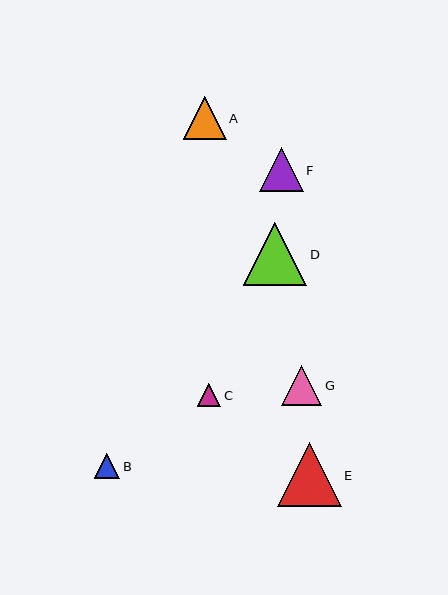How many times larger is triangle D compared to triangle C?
Triangle D is approximately 2.7 times the size of triangle C.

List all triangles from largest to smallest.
From largest to smallest: E, D, F, A, G, B, C.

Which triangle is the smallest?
Triangle C is the smallest with a size of approximately 23 pixels.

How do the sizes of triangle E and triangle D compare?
Triangle E and triangle D are approximately the same size.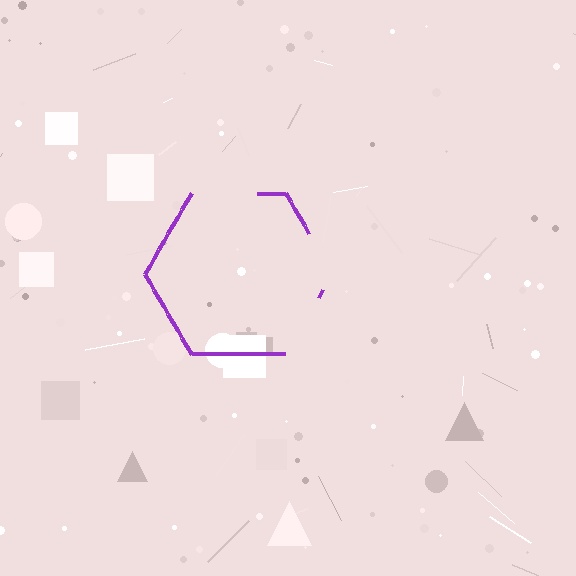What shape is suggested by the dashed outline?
The dashed outline suggests a hexagon.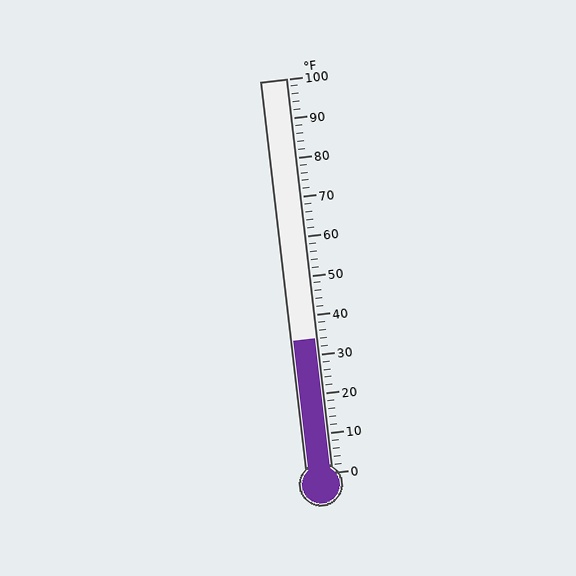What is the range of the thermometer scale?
The thermometer scale ranges from 0°F to 100°F.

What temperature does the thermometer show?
The thermometer shows approximately 34°F.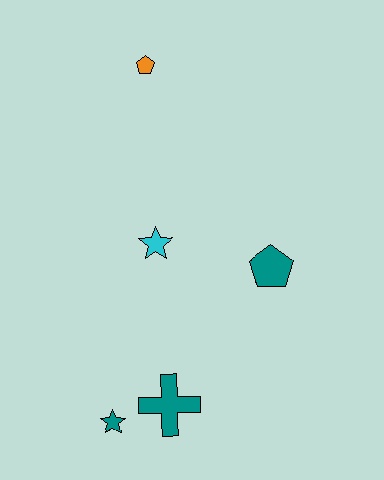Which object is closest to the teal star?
The teal cross is closest to the teal star.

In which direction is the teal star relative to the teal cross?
The teal star is to the left of the teal cross.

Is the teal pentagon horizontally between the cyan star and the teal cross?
No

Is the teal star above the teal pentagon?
No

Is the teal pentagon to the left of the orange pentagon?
No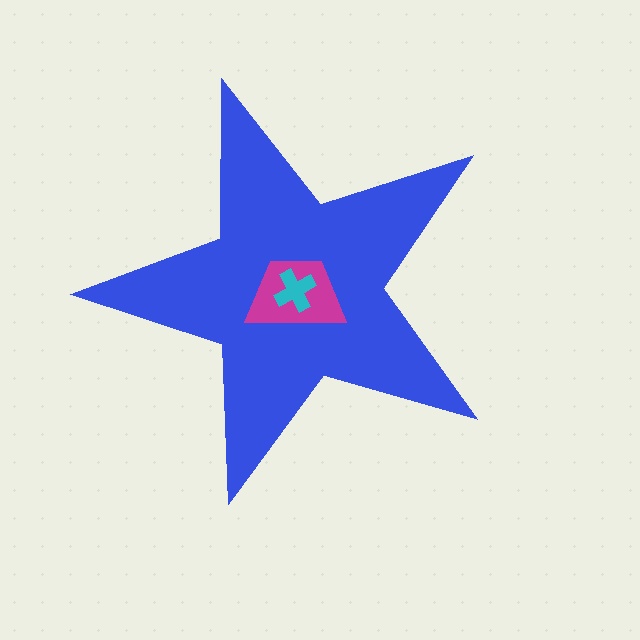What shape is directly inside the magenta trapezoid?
The cyan cross.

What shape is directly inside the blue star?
The magenta trapezoid.